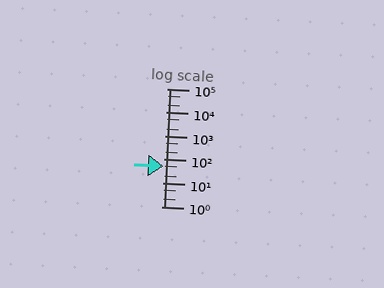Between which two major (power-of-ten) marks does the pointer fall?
The pointer is between 10 and 100.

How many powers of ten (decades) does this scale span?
The scale spans 5 decades, from 1 to 100000.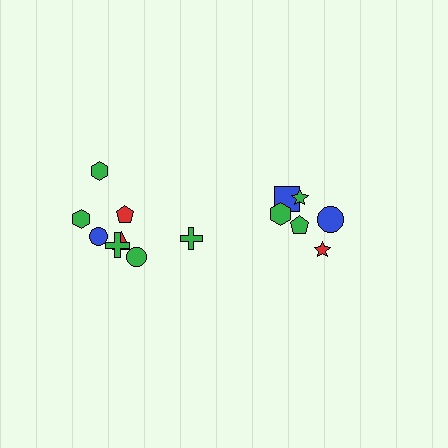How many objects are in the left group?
There are 8 objects.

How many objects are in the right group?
There are 6 objects.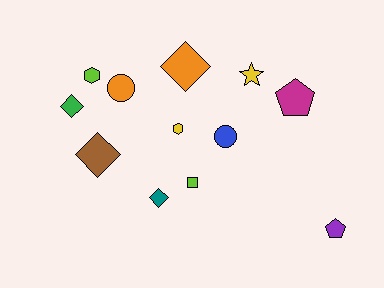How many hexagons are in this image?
There are 2 hexagons.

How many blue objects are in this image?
There is 1 blue object.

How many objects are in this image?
There are 12 objects.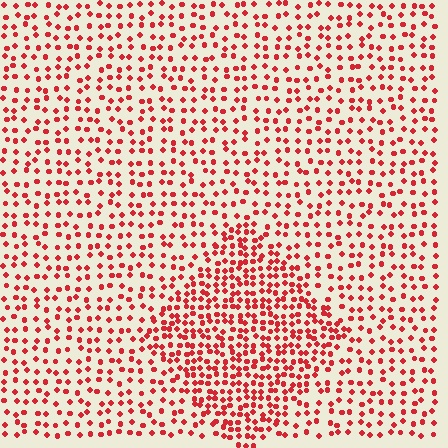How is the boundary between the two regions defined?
The boundary is defined by a change in element density (approximately 1.9x ratio). All elements are the same color, size, and shape.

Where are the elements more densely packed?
The elements are more densely packed inside the diamond boundary.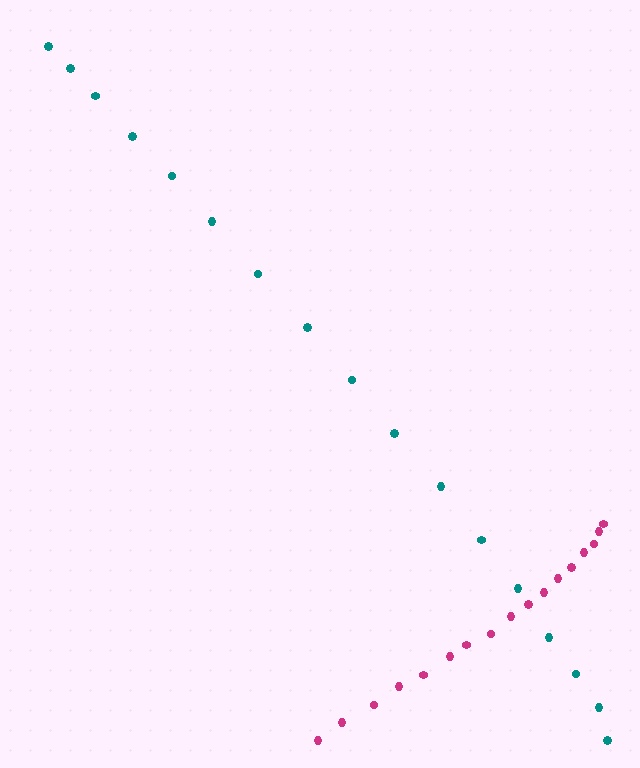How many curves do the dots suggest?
There are 2 distinct paths.